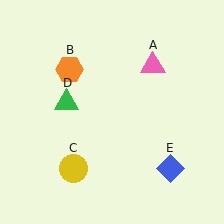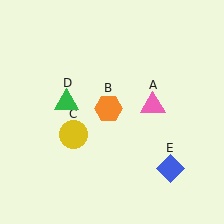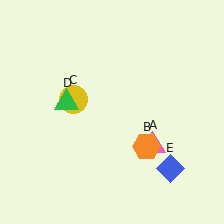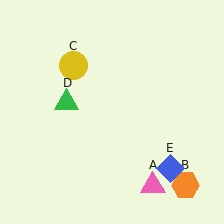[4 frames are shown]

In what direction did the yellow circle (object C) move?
The yellow circle (object C) moved up.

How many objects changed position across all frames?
3 objects changed position: pink triangle (object A), orange hexagon (object B), yellow circle (object C).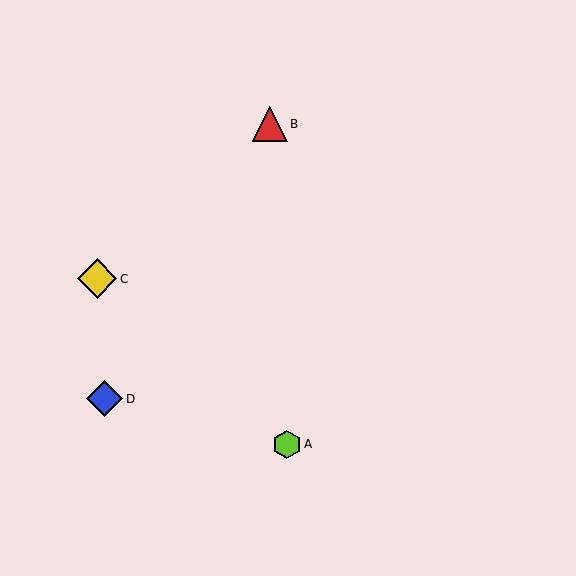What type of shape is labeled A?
Shape A is a lime hexagon.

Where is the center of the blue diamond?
The center of the blue diamond is at (105, 399).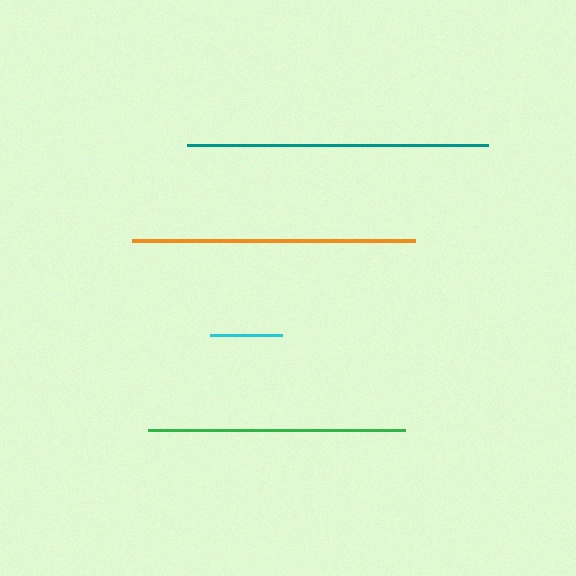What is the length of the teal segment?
The teal segment is approximately 301 pixels long.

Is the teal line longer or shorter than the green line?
The teal line is longer than the green line.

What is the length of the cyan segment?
The cyan segment is approximately 72 pixels long.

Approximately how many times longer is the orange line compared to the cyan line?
The orange line is approximately 3.9 times the length of the cyan line.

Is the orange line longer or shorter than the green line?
The orange line is longer than the green line.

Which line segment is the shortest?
The cyan line is the shortest at approximately 72 pixels.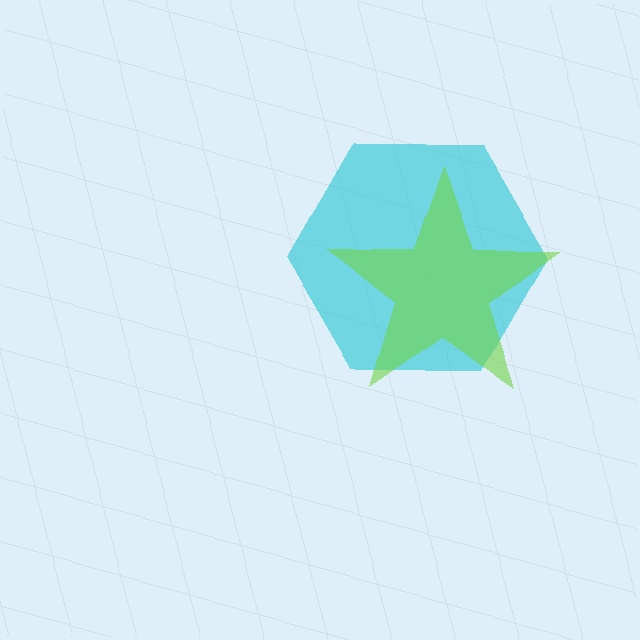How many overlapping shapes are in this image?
There are 2 overlapping shapes in the image.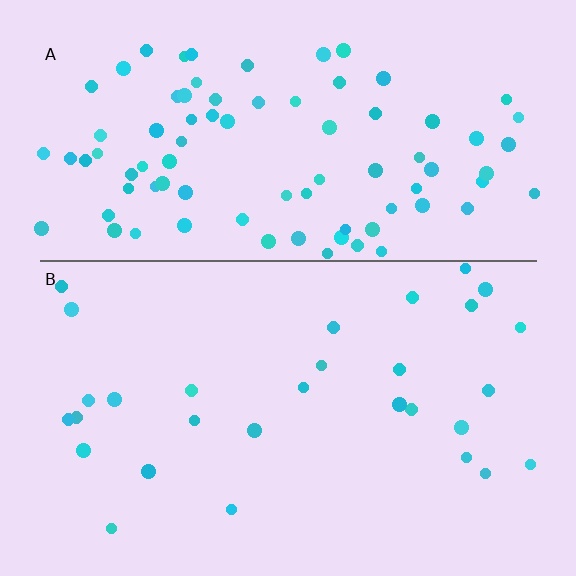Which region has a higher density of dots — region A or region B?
A (the top).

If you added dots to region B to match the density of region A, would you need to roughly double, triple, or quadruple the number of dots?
Approximately triple.